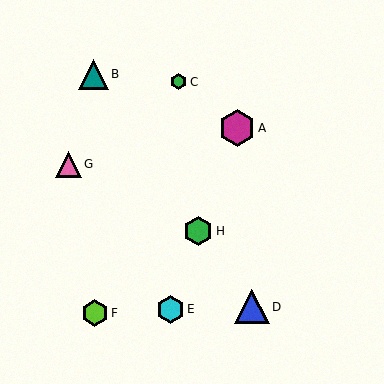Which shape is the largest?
The magenta hexagon (labeled A) is the largest.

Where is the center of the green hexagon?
The center of the green hexagon is at (179, 82).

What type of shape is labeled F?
Shape F is a lime hexagon.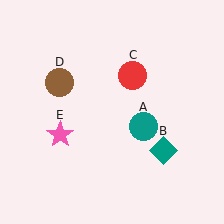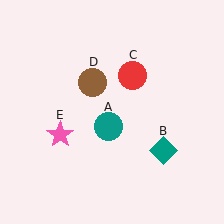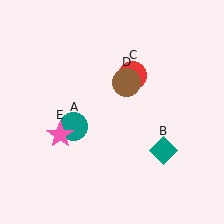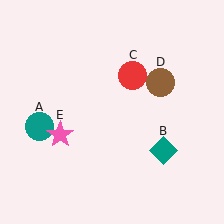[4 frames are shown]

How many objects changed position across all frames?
2 objects changed position: teal circle (object A), brown circle (object D).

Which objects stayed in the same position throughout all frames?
Teal diamond (object B) and red circle (object C) and pink star (object E) remained stationary.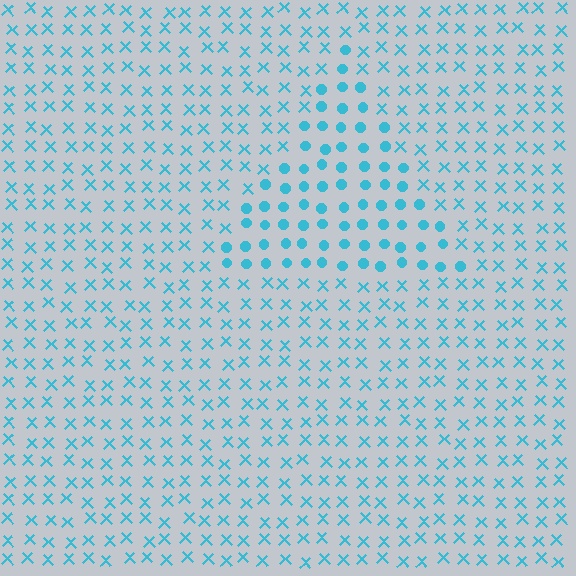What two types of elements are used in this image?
The image uses circles inside the triangle region and X marks outside it.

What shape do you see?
I see a triangle.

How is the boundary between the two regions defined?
The boundary is defined by a change in element shape: circles inside vs. X marks outside. All elements share the same color and spacing.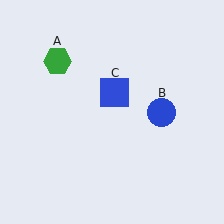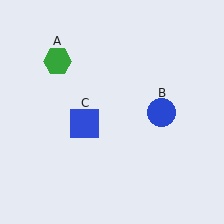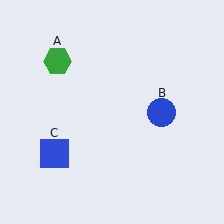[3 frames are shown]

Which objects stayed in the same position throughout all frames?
Green hexagon (object A) and blue circle (object B) remained stationary.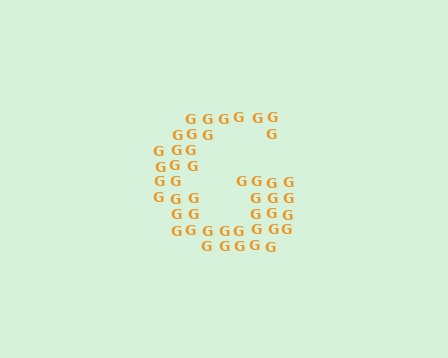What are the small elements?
The small elements are letter G's.